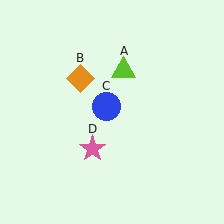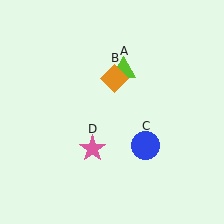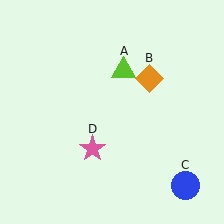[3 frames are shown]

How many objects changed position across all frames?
2 objects changed position: orange diamond (object B), blue circle (object C).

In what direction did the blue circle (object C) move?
The blue circle (object C) moved down and to the right.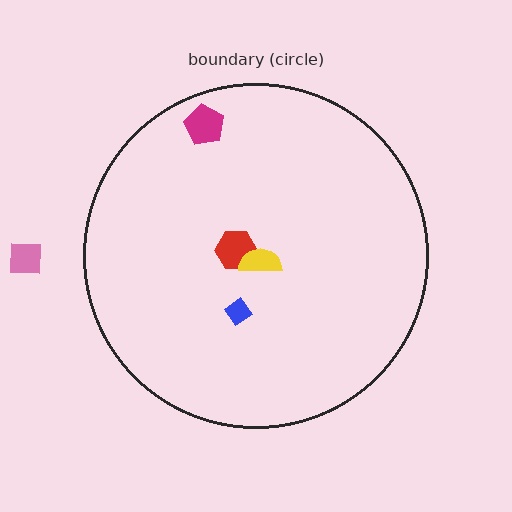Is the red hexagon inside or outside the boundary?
Inside.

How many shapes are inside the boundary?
4 inside, 1 outside.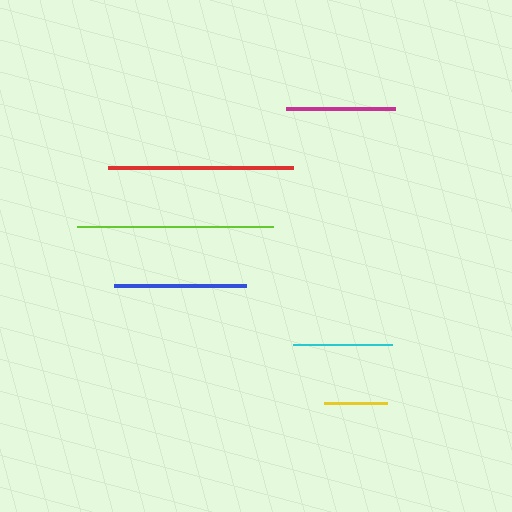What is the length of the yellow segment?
The yellow segment is approximately 63 pixels long.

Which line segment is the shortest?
The yellow line is the shortest at approximately 63 pixels.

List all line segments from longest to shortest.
From longest to shortest: lime, red, blue, magenta, cyan, yellow.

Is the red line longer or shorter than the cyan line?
The red line is longer than the cyan line.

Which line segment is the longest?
The lime line is the longest at approximately 195 pixels.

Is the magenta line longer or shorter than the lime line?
The lime line is longer than the magenta line.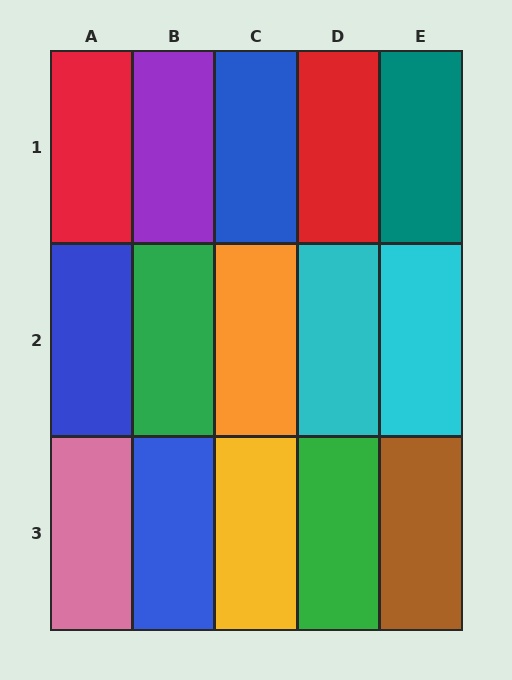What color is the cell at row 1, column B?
Purple.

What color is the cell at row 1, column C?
Blue.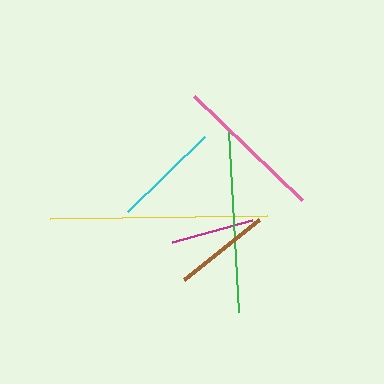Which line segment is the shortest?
The magenta line is the shortest at approximately 82 pixels.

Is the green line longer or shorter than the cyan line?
The green line is longer than the cyan line.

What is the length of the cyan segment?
The cyan segment is approximately 107 pixels long.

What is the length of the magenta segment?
The magenta segment is approximately 82 pixels long.